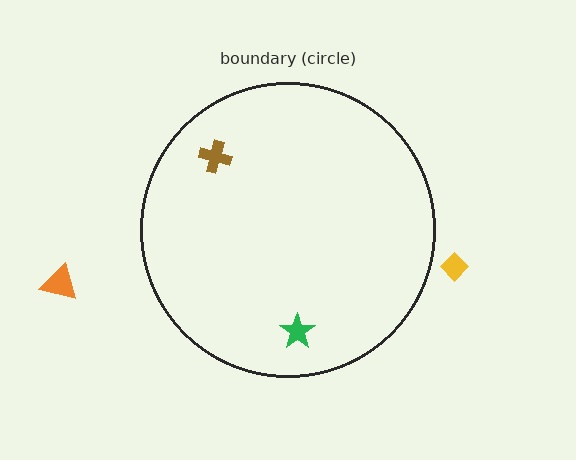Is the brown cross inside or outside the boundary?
Inside.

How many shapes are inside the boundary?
2 inside, 2 outside.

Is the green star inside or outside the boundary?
Inside.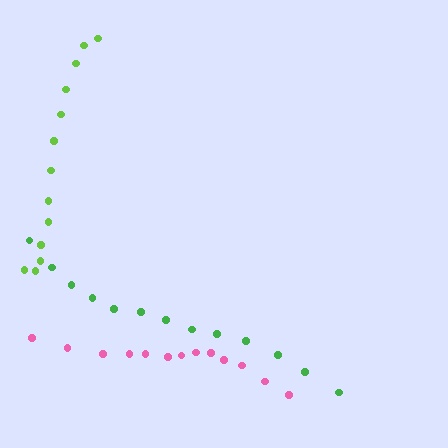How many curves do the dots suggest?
There are 3 distinct paths.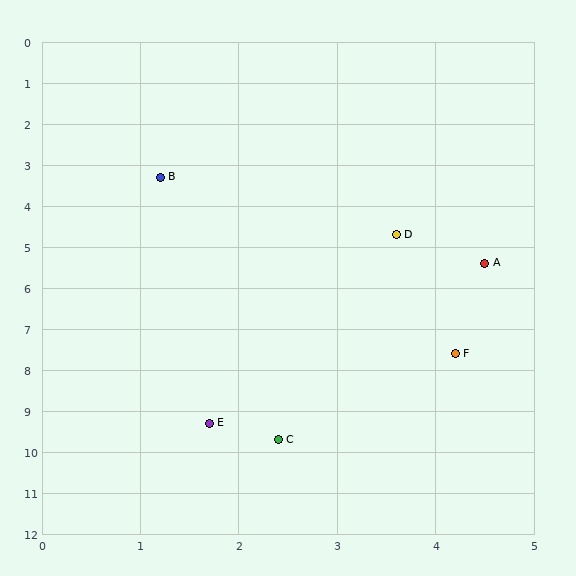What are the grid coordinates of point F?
Point F is at approximately (4.2, 7.6).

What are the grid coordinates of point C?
Point C is at approximately (2.4, 9.7).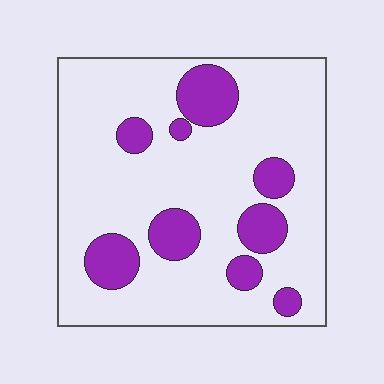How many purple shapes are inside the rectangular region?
9.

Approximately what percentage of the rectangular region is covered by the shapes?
Approximately 20%.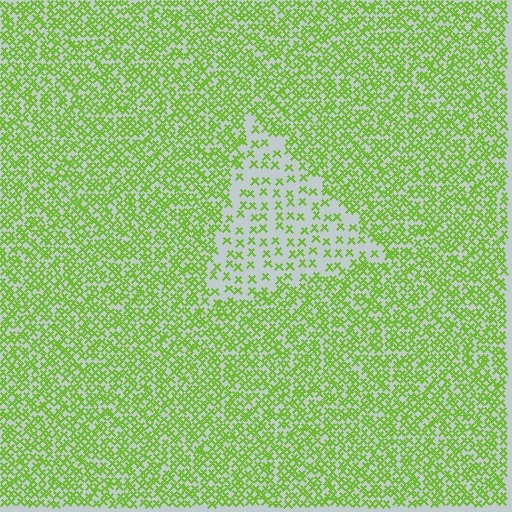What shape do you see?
I see a triangle.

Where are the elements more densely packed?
The elements are more densely packed outside the triangle boundary.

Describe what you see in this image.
The image contains small lime elements arranged at two different densities. A triangle-shaped region is visible where the elements are less densely packed than the surrounding area.